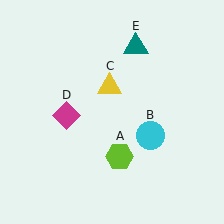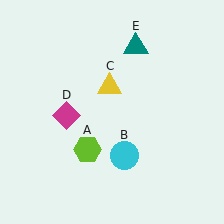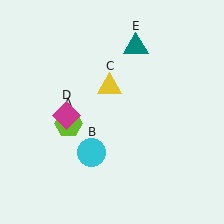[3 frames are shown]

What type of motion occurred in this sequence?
The lime hexagon (object A), cyan circle (object B) rotated clockwise around the center of the scene.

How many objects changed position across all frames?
2 objects changed position: lime hexagon (object A), cyan circle (object B).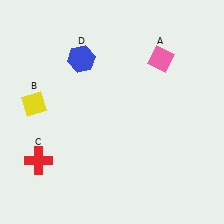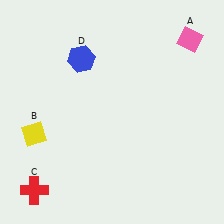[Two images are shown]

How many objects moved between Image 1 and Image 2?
3 objects moved between the two images.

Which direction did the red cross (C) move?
The red cross (C) moved down.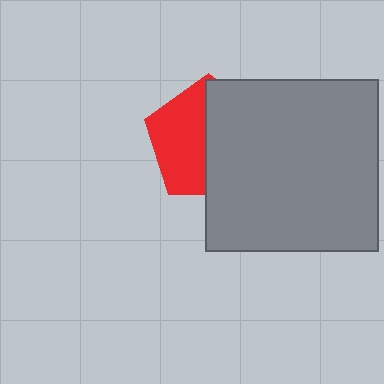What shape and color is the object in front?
The object in front is a gray square.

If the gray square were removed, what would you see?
You would see the complete red pentagon.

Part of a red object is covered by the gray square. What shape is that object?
It is a pentagon.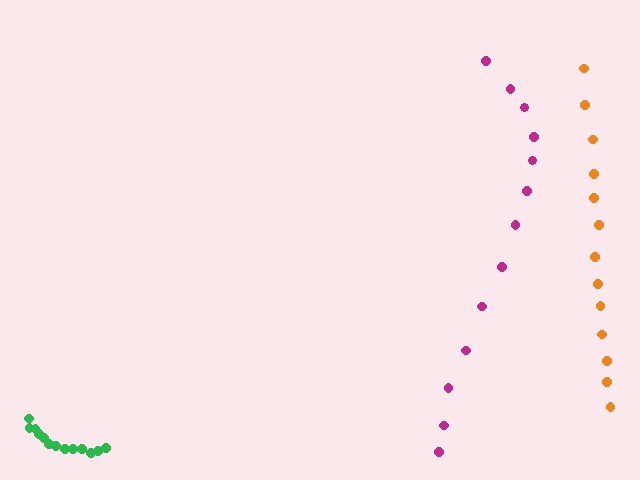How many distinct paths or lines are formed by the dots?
There are 3 distinct paths.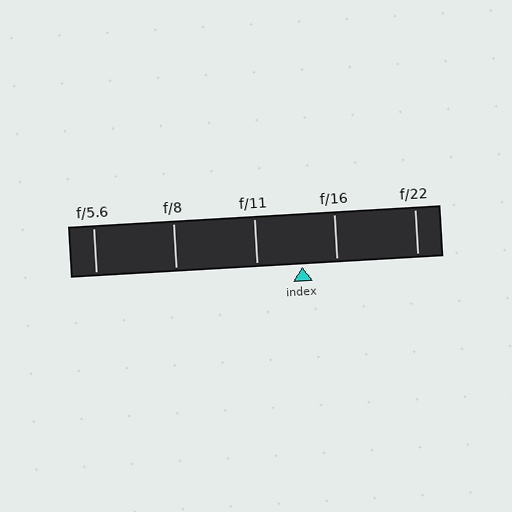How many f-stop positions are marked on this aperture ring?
There are 5 f-stop positions marked.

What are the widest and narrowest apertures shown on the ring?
The widest aperture shown is f/5.6 and the narrowest is f/22.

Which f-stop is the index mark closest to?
The index mark is closest to f/16.